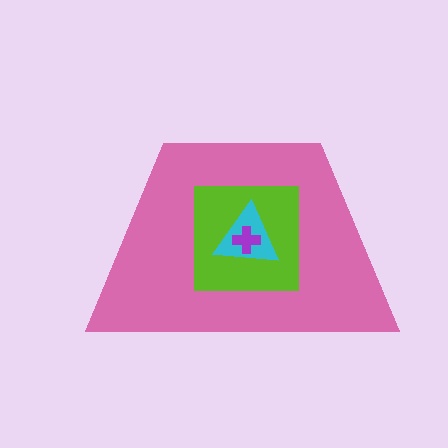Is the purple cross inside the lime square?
Yes.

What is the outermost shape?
The pink trapezoid.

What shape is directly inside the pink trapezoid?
The lime square.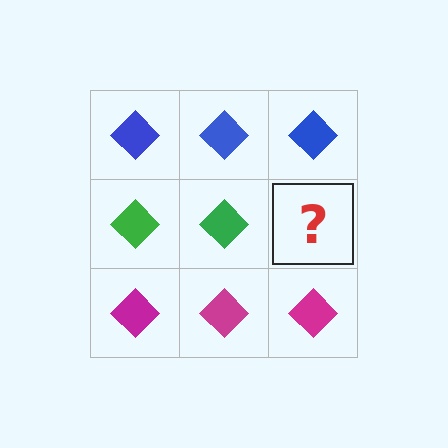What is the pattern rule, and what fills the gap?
The rule is that each row has a consistent color. The gap should be filled with a green diamond.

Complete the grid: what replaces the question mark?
The question mark should be replaced with a green diamond.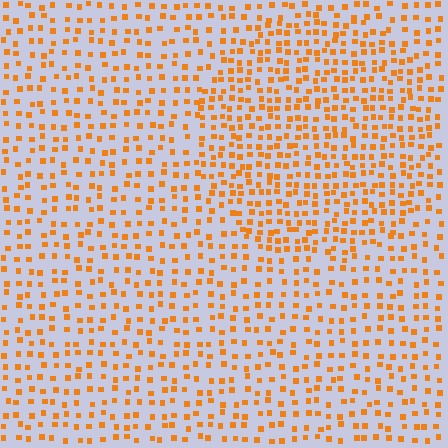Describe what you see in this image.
The image contains small orange elements arranged at two different densities. A circle-shaped region is visible where the elements are more densely packed than the surrounding area.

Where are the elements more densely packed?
The elements are more densely packed inside the circle boundary.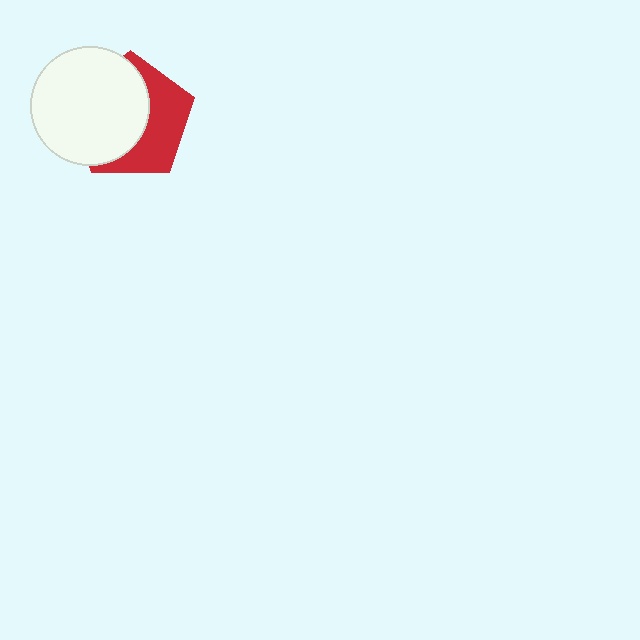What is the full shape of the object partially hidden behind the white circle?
The partially hidden object is a red pentagon.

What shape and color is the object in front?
The object in front is a white circle.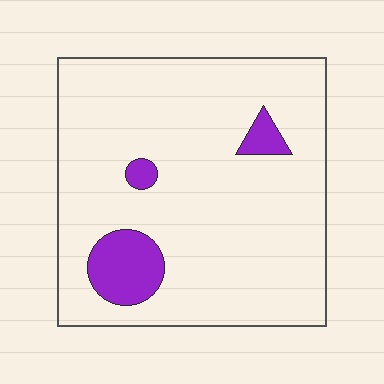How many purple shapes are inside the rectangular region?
3.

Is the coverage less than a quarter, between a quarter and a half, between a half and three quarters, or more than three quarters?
Less than a quarter.